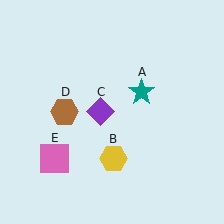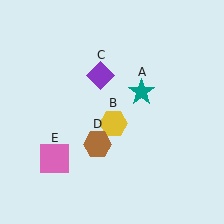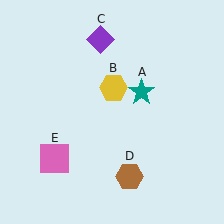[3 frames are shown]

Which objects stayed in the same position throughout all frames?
Teal star (object A) and pink square (object E) remained stationary.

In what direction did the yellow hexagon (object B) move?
The yellow hexagon (object B) moved up.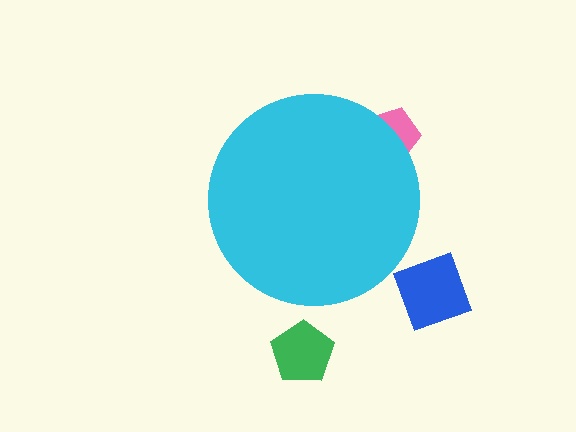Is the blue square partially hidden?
No, the blue square is fully visible.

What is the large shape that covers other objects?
A cyan circle.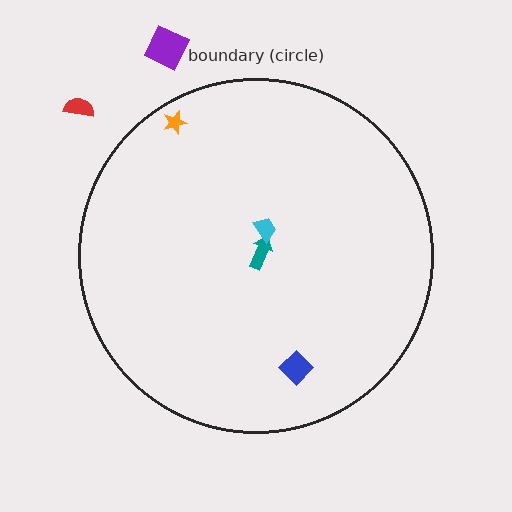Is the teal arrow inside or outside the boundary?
Inside.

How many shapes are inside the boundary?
4 inside, 2 outside.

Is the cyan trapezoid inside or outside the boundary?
Inside.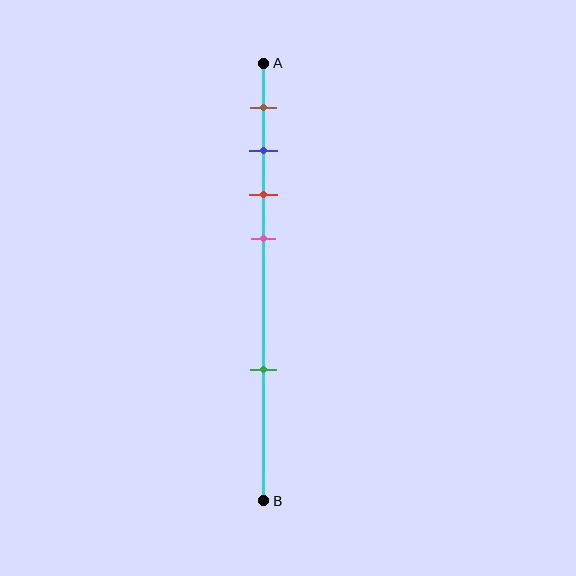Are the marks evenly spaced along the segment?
No, the marks are not evenly spaced.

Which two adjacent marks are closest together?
The blue and red marks are the closest adjacent pair.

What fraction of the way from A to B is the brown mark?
The brown mark is approximately 10% (0.1) of the way from A to B.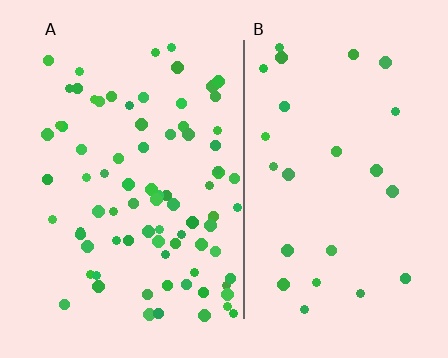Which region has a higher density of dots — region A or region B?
A (the left).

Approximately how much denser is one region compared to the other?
Approximately 3.2× — region A over region B.